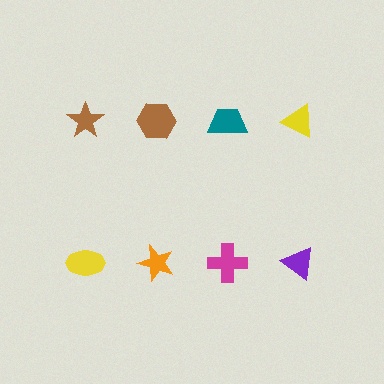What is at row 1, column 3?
A teal trapezoid.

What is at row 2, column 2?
An orange star.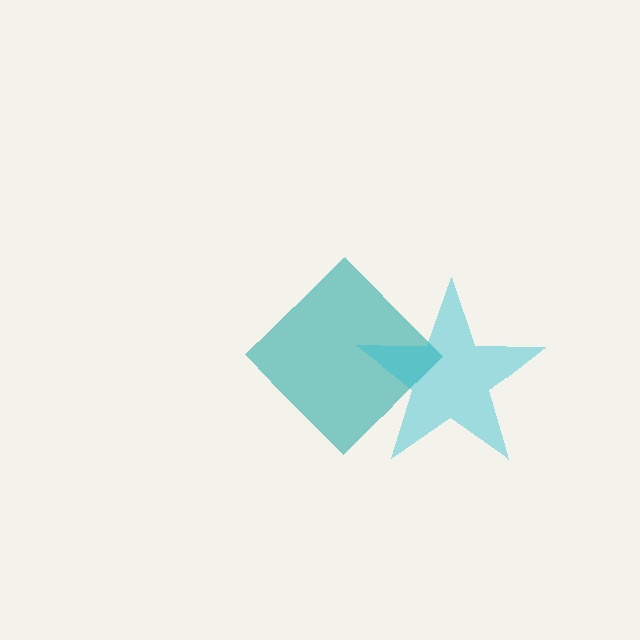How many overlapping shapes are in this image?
There are 2 overlapping shapes in the image.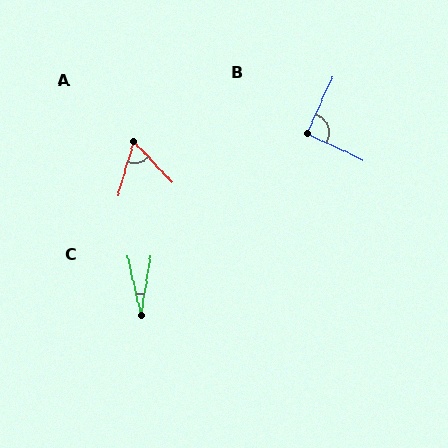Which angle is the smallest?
C, at approximately 22 degrees.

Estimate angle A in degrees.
Approximately 59 degrees.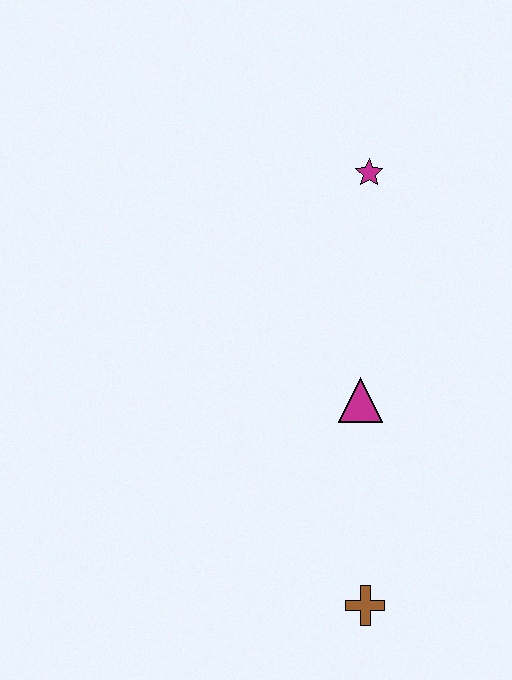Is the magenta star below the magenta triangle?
No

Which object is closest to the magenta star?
The magenta triangle is closest to the magenta star.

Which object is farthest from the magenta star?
The brown cross is farthest from the magenta star.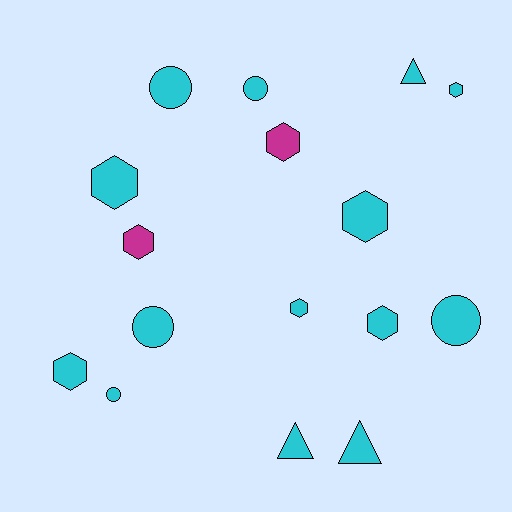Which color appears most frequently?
Cyan, with 14 objects.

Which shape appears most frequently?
Hexagon, with 8 objects.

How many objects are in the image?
There are 16 objects.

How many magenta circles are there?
There are no magenta circles.